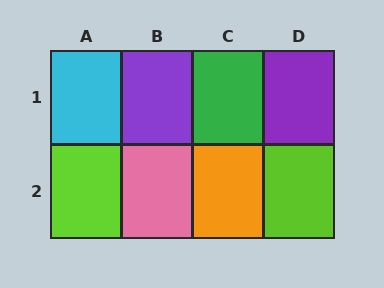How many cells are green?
1 cell is green.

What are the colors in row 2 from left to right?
Lime, pink, orange, lime.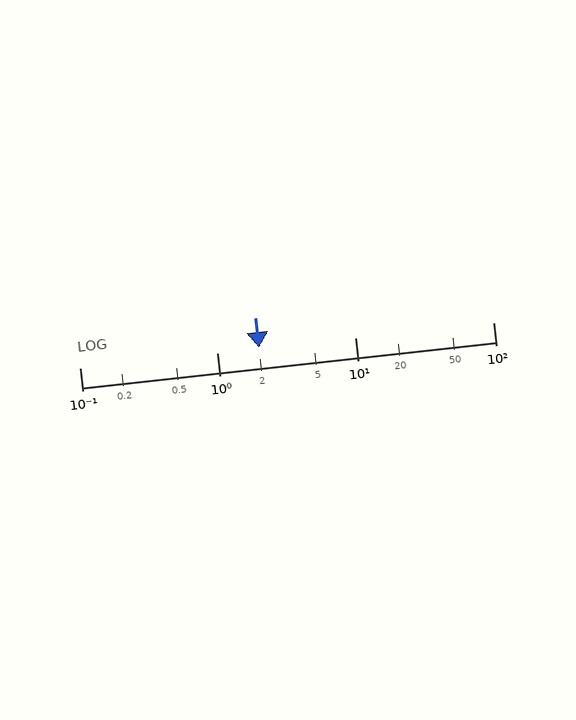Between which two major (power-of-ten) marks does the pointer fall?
The pointer is between 1 and 10.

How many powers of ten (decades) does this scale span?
The scale spans 3 decades, from 0.1 to 100.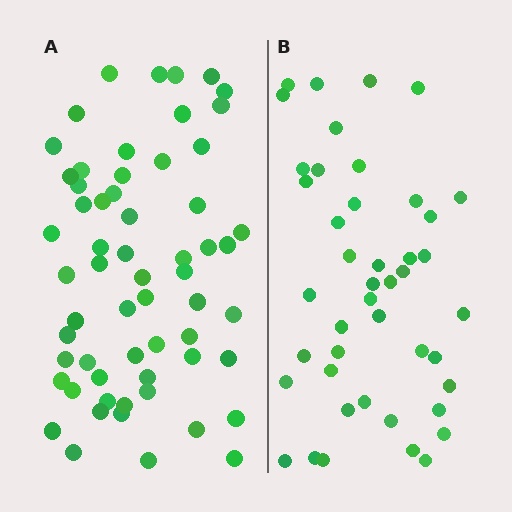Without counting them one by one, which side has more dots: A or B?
Region A (the left region) has more dots.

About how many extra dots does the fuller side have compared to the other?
Region A has approximately 15 more dots than region B.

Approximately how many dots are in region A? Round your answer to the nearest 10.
About 60 dots.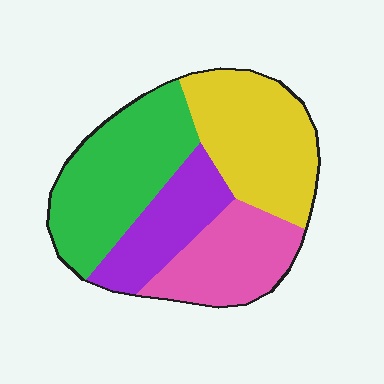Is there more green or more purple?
Green.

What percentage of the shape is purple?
Purple covers around 20% of the shape.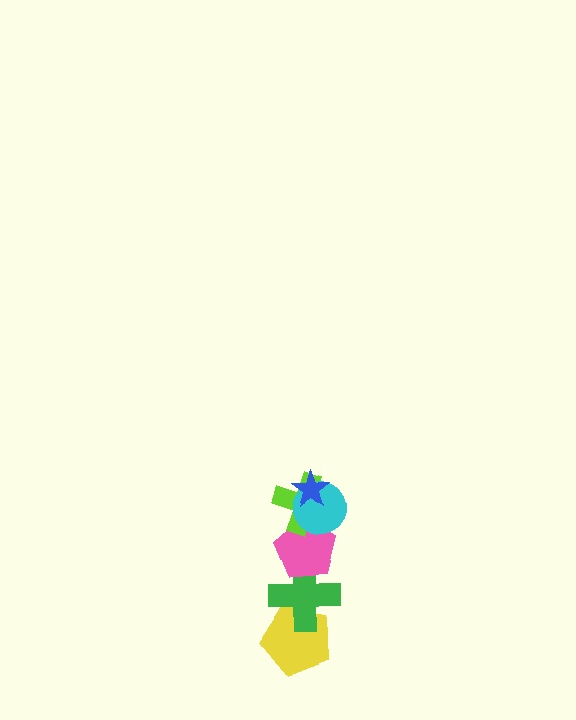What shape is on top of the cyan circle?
The blue star is on top of the cyan circle.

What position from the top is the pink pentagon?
The pink pentagon is 4th from the top.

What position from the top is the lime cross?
The lime cross is 3rd from the top.